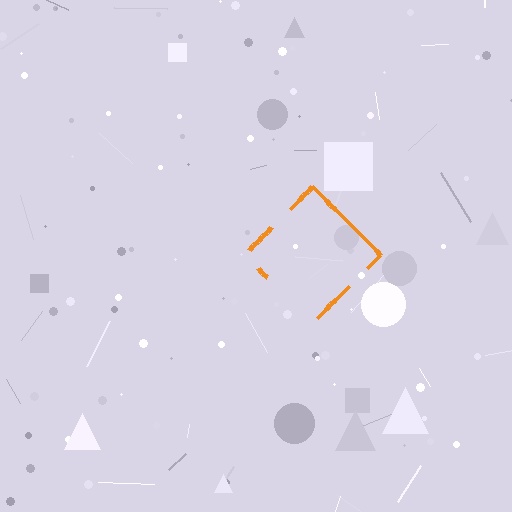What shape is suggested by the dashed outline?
The dashed outline suggests a diamond.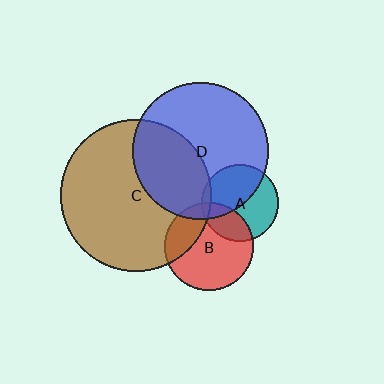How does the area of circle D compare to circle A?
Approximately 3.1 times.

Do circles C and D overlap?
Yes.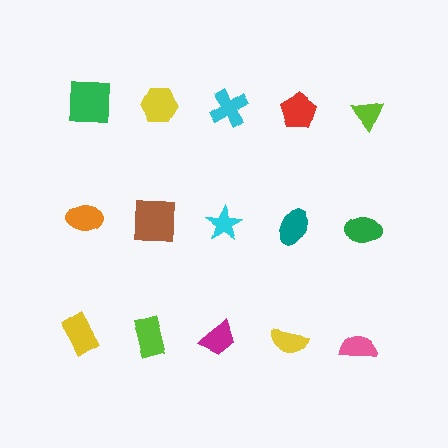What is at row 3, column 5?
A pink semicircle.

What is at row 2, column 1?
An orange ellipse.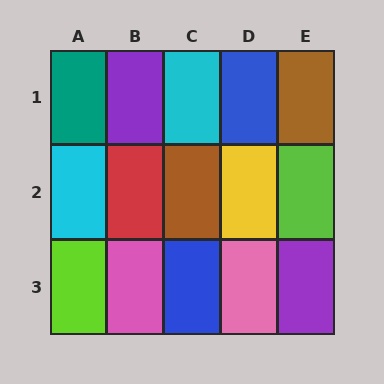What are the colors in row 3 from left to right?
Lime, pink, blue, pink, purple.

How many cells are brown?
2 cells are brown.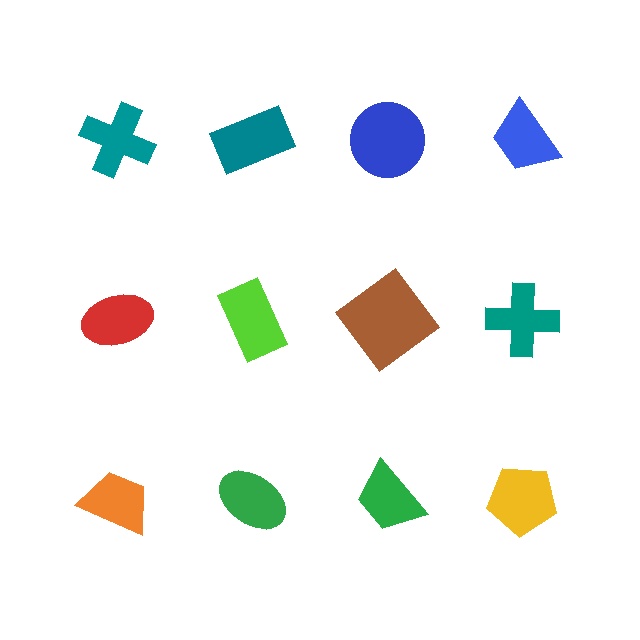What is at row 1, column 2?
A teal rectangle.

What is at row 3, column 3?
A green trapezoid.